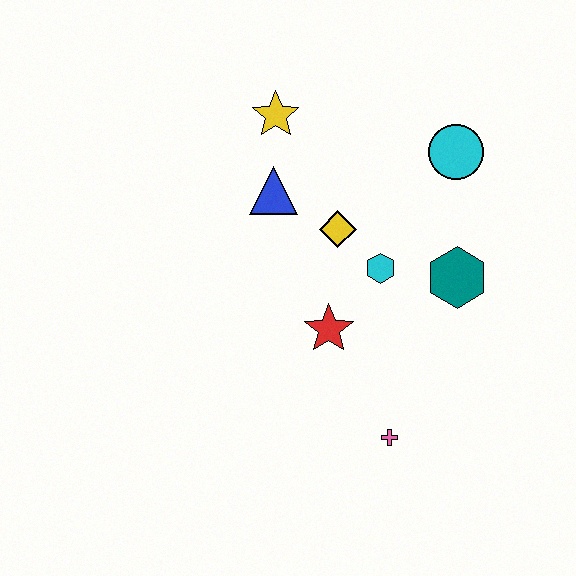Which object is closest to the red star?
The cyan hexagon is closest to the red star.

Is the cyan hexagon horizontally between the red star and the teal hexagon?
Yes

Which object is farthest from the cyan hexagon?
The yellow star is farthest from the cyan hexagon.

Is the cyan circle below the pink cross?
No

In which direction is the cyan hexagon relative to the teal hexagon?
The cyan hexagon is to the left of the teal hexagon.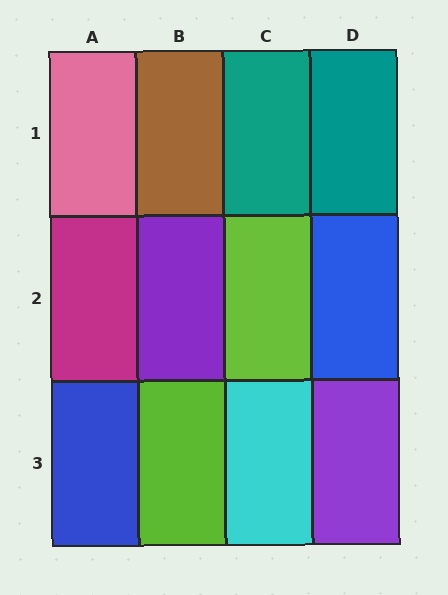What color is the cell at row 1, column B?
Brown.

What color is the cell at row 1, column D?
Teal.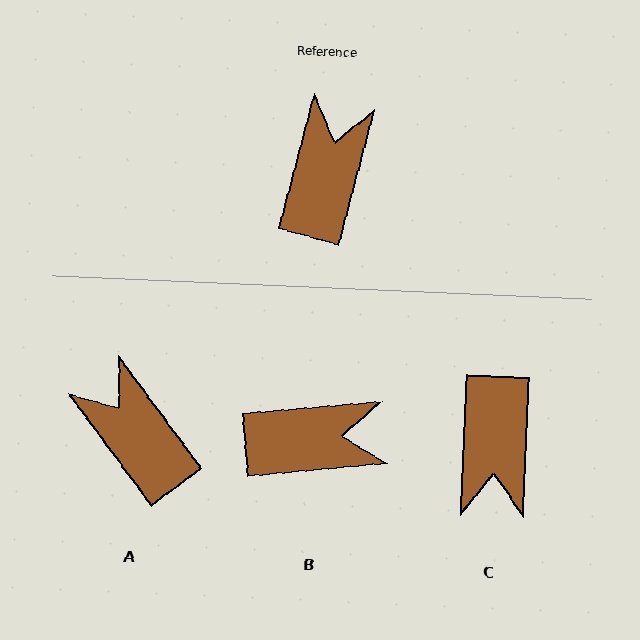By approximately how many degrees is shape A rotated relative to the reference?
Approximately 51 degrees counter-clockwise.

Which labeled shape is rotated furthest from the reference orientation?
C, about 167 degrees away.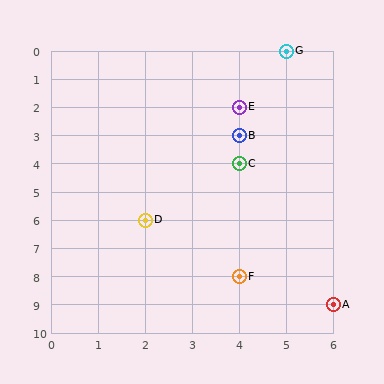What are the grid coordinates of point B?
Point B is at grid coordinates (4, 3).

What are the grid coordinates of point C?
Point C is at grid coordinates (4, 4).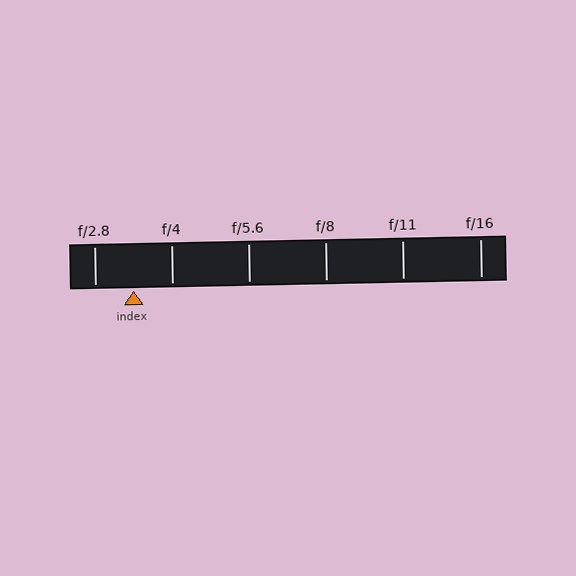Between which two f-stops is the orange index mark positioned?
The index mark is between f/2.8 and f/4.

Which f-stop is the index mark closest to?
The index mark is closest to f/4.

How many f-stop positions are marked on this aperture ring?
There are 6 f-stop positions marked.